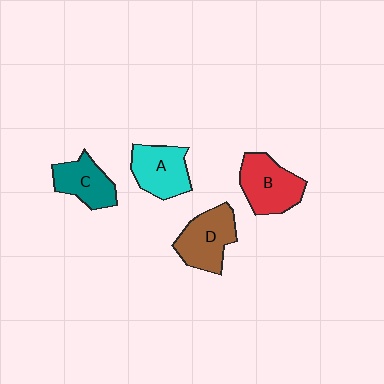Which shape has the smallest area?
Shape C (teal).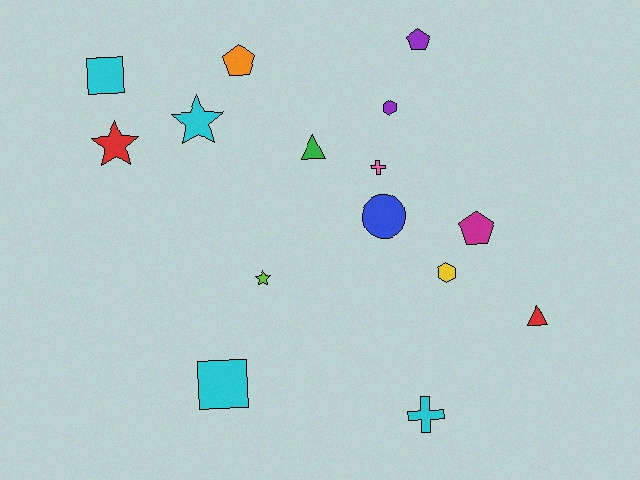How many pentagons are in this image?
There are 3 pentagons.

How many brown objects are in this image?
There are no brown objects.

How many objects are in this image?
There are 15 objects.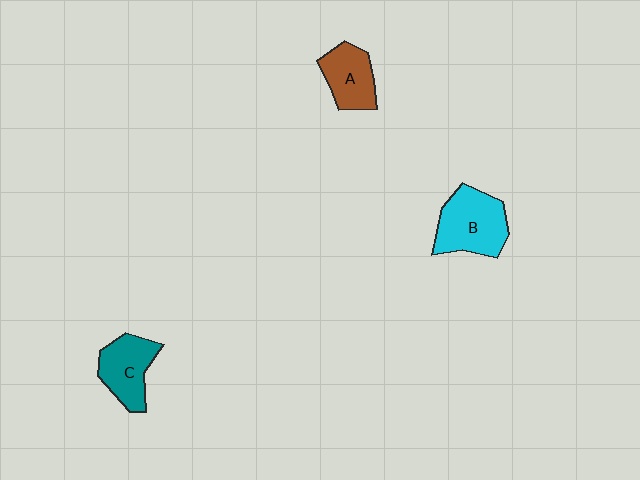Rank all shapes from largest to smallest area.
From largest to smallest: B (cyan), C (teal), A (brown).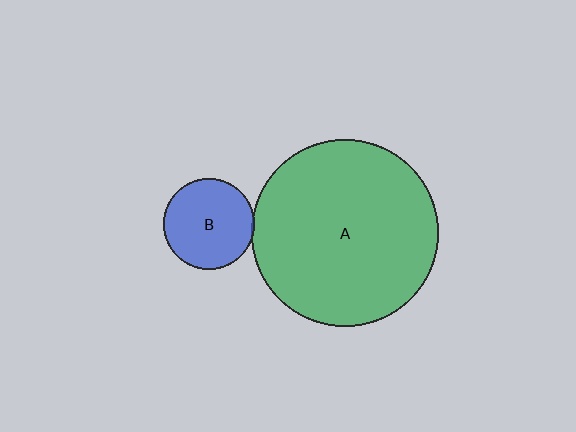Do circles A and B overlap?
Yes.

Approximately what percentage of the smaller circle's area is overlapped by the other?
Approximately 5%.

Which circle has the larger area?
Circle A (green).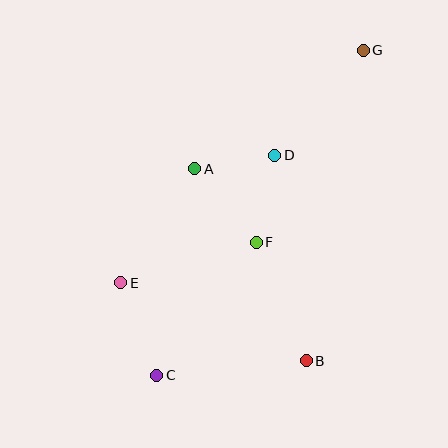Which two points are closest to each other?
Points A and D are closest to each other.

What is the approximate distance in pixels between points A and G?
The distance between A and G is approximately 206 pixels.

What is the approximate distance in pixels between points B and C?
The distance between B and C is approximately 150 pixels.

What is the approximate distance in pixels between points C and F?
The distance between C and F is approximately 166 pixels.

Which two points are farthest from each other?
Points C and G are farthest from each other.